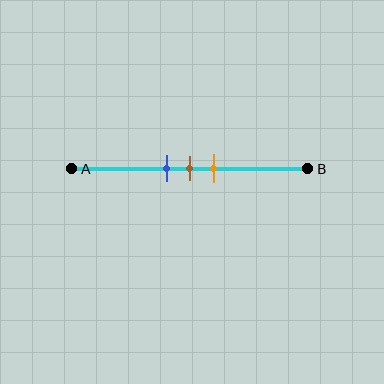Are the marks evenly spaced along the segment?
Yes, the marks are approximately evenly spaced.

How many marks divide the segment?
There are 3 marks dividing the segment.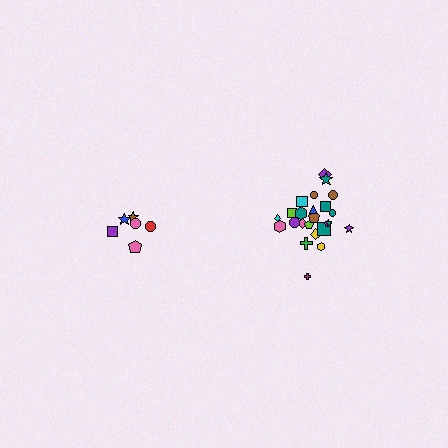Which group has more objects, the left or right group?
The right group.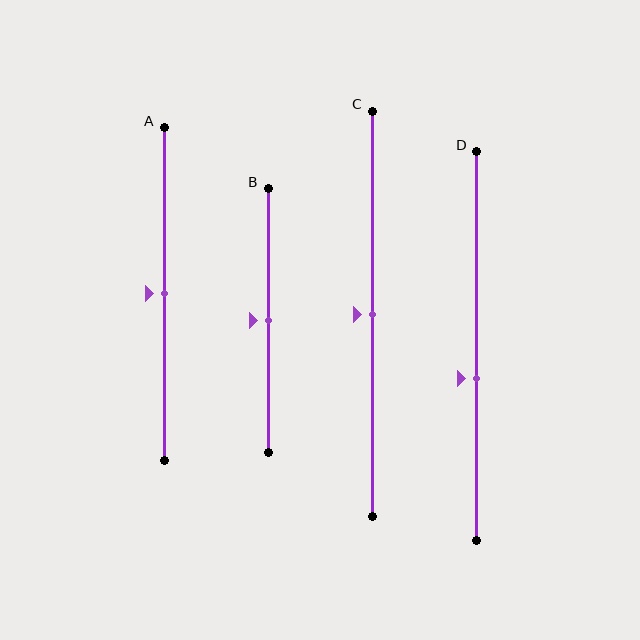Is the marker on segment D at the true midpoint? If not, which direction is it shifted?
No, the marker on segment D is shifted downward by about 8% of the segment length.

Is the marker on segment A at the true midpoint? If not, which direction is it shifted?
Yes, the marker on segment A is at the true midpoint.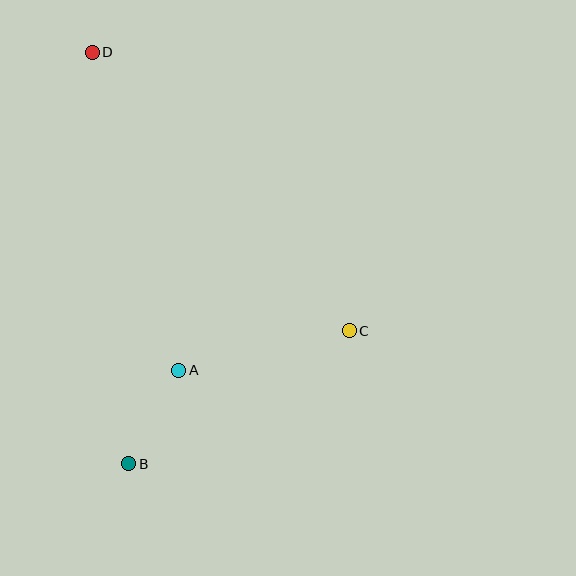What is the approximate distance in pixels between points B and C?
The distance between B and C is approximately 258 pixels.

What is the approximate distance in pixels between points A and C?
The distance between A and C is approximately 175 pixels.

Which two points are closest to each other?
Points A and B are closest to each other.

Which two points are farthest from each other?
Points B and D are farthest from each other.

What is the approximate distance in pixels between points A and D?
The distance between A and D is approximately 329 pixels.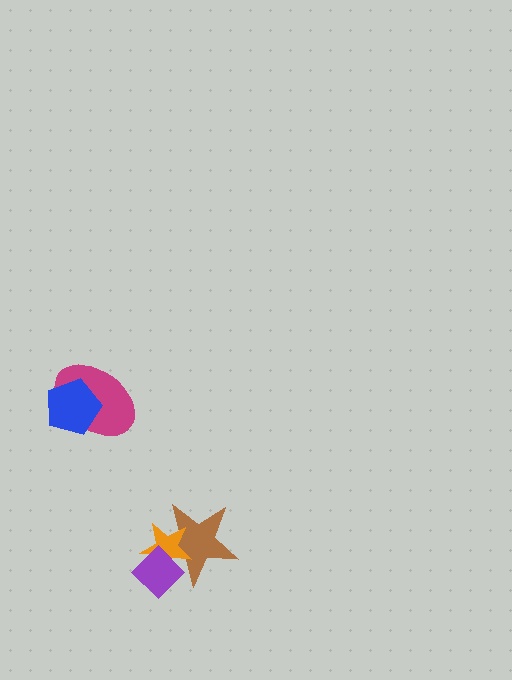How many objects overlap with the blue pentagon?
1 object overlaps with the blue pentagon.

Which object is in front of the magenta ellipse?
The blue pentagon is in front of the magenta ellipse.